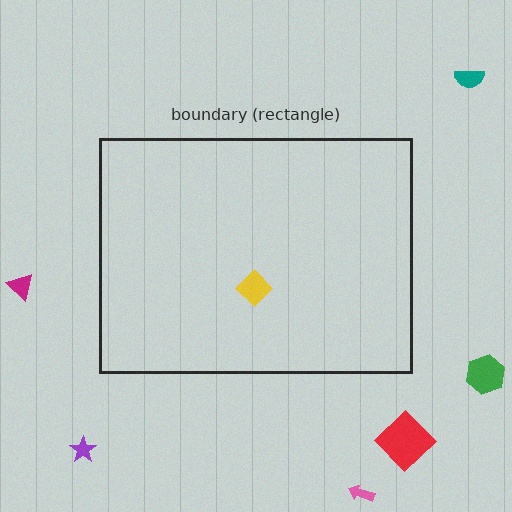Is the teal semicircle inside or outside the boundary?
Outside.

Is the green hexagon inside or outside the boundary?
Outside.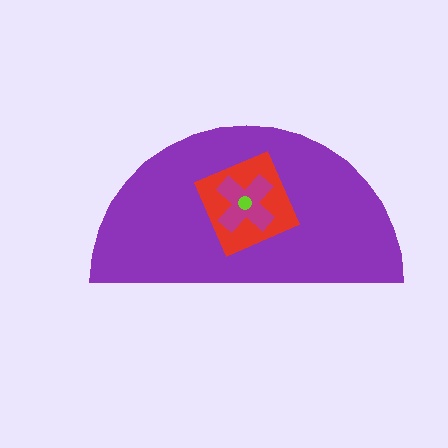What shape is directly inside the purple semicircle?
The red square.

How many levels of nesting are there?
4.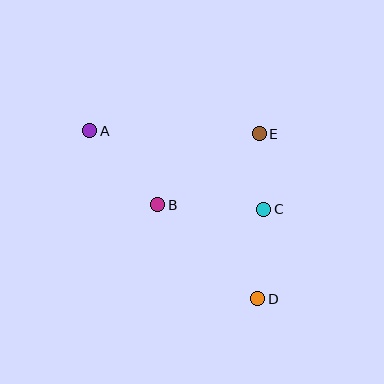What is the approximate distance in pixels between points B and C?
The distance between B and C is approximately 106 pixels.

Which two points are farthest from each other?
Points A and D are farthest from each other.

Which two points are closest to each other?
Points C and E are closest to each other.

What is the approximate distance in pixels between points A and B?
The distance between A and B is approximately 101 pixels.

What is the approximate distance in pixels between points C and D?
The distance between C and D is approximately 90 pixels.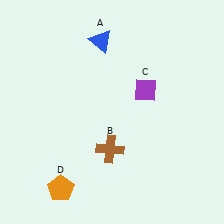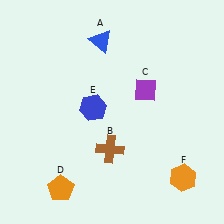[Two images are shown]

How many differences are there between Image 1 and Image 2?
There are 2 differences between the two images.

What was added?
A blue hexagon (E), an orange hexagon (F) were added in Image 2.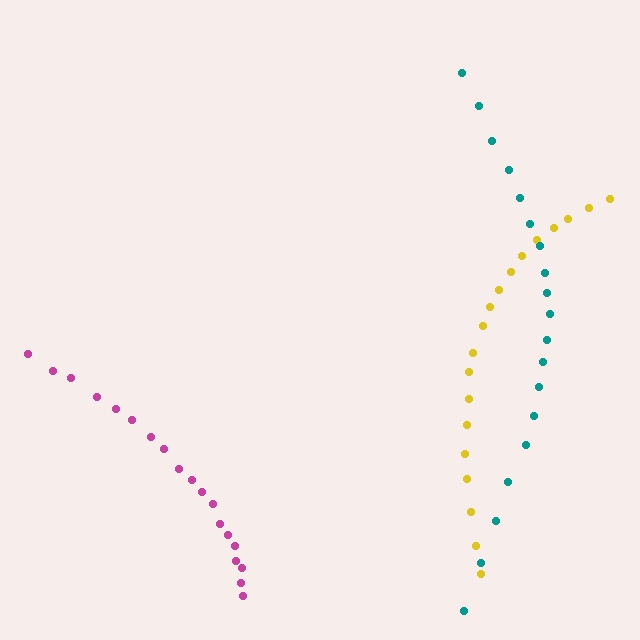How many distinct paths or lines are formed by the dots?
There are 3 distinct paths.